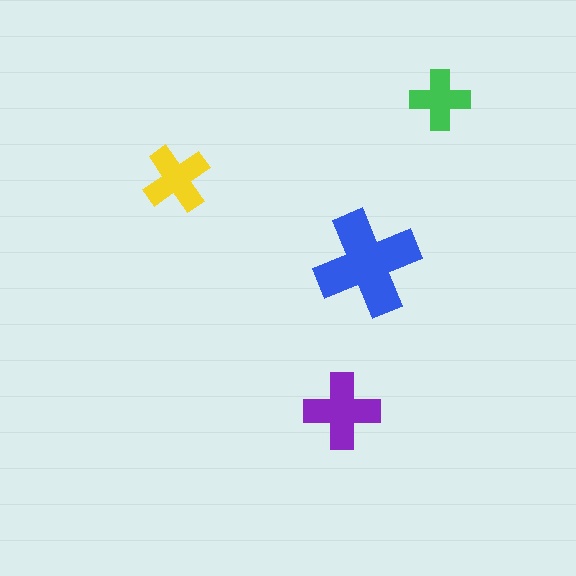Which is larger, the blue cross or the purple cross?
The blue one.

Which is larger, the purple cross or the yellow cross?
The purple one.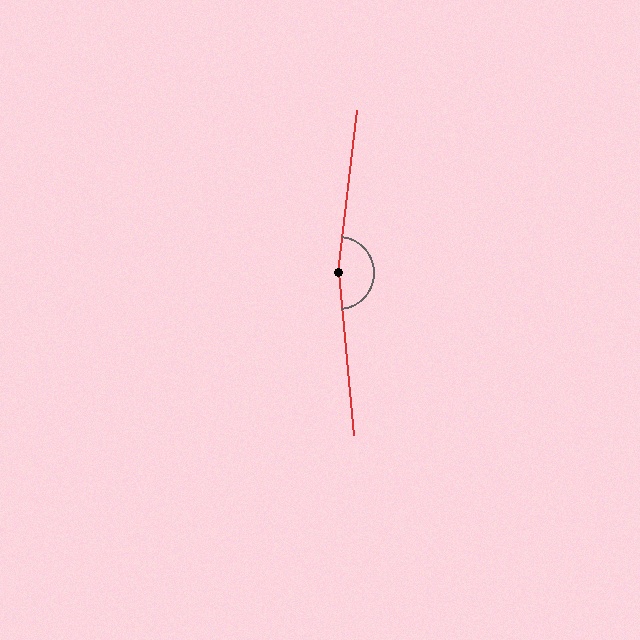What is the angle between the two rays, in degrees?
Approximately 168 degrees.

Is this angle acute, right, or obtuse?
It is obtuse.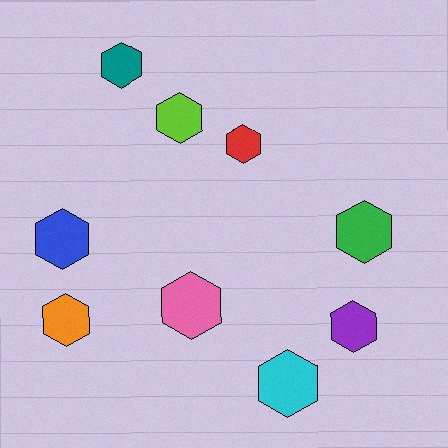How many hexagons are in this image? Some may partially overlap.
There are 9 hexagons.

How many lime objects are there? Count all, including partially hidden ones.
There is 1 lime object.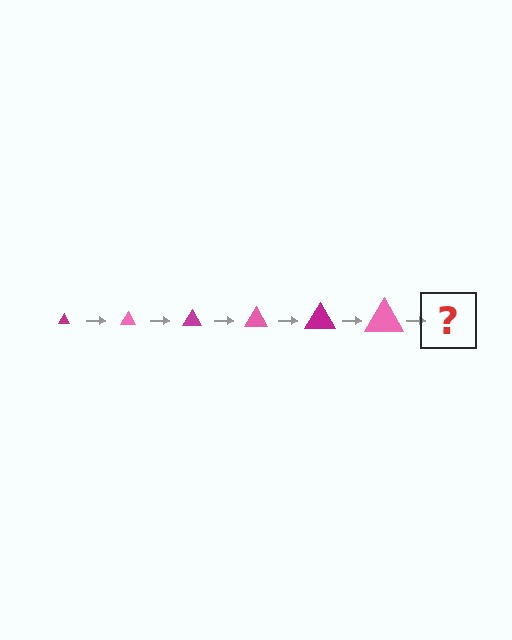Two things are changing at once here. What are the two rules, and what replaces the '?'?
The two rules are that the triangle grows larger each step and the color cycles through magenta and pink. The '?' should be a magenta triangle, larger than the previous one.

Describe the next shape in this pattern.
It should be a magenta triangle, larger than the previous one.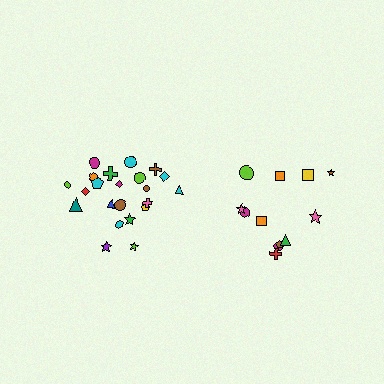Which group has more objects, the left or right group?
The left group.